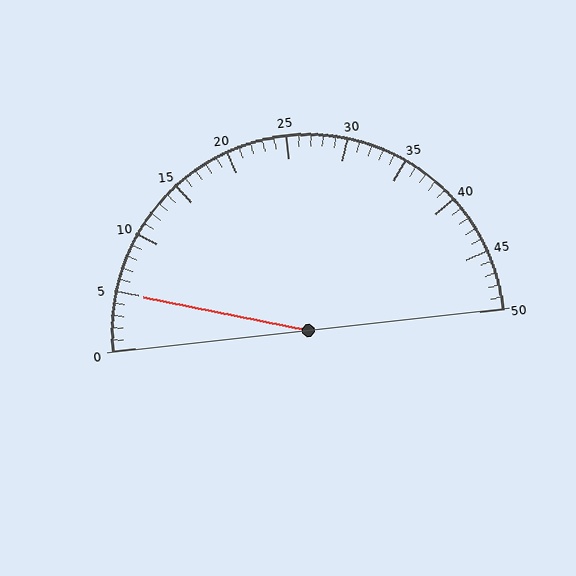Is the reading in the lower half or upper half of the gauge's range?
The reading is in the lower half of the range (0 to 50).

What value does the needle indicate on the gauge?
The needle indicates approximately 5.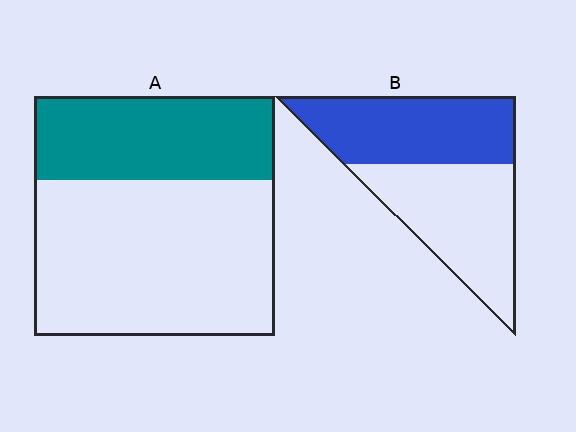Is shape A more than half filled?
No.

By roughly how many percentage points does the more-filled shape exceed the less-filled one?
By roughly 15 percentage points (B over A).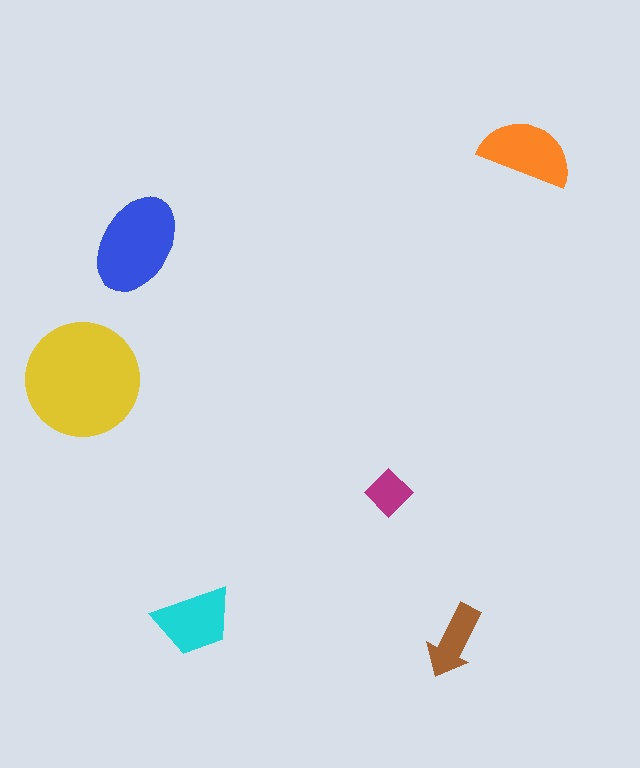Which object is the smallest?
The magenta diamond.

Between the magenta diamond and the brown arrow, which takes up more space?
The brown arrow.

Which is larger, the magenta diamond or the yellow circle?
The yellow circle.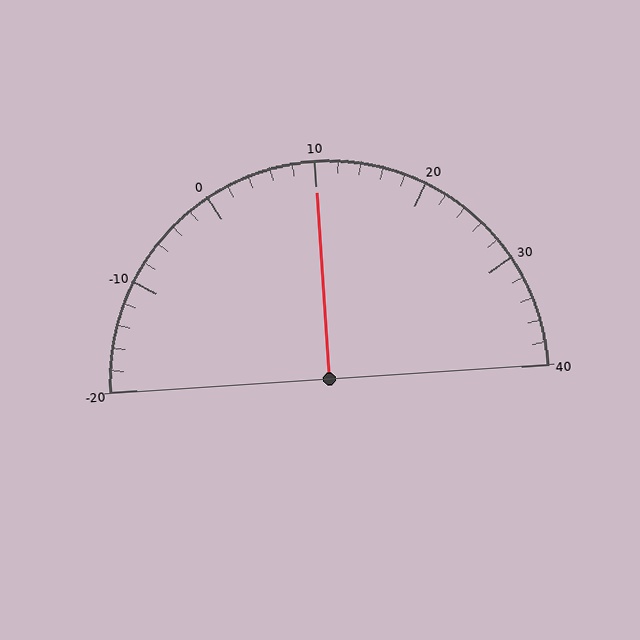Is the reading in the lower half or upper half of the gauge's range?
The reading is in the upper half of the range (-20 to 40).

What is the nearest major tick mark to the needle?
The nearest major tick mark is 10.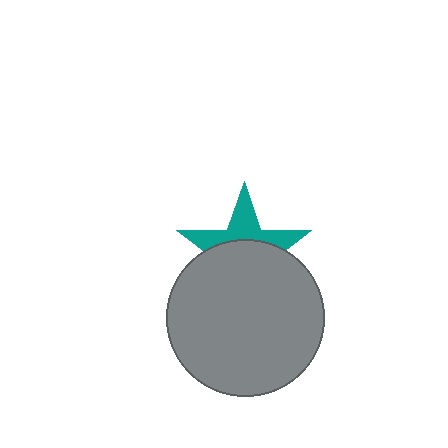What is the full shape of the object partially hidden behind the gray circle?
The partially hidden object is a teal star.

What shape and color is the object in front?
The object in front is a gray circle.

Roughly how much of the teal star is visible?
A small part of it is visible (roughly 41%).